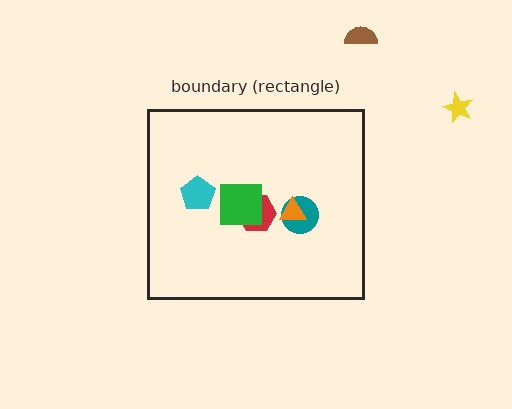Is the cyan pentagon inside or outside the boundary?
Inside.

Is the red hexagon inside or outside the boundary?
Inside.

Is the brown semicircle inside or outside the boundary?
Outside.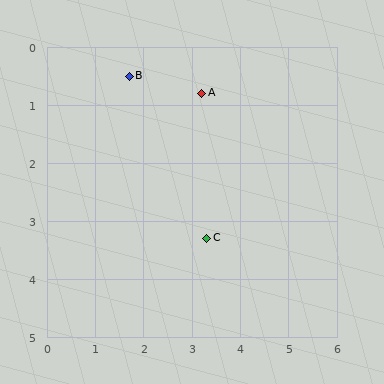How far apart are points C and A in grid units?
Points C and A are about 2.5 grid units apart.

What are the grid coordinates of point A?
Point A is at approximately (3.2, 0.8).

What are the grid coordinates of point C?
Point C is at approximately (3.3, 3.3).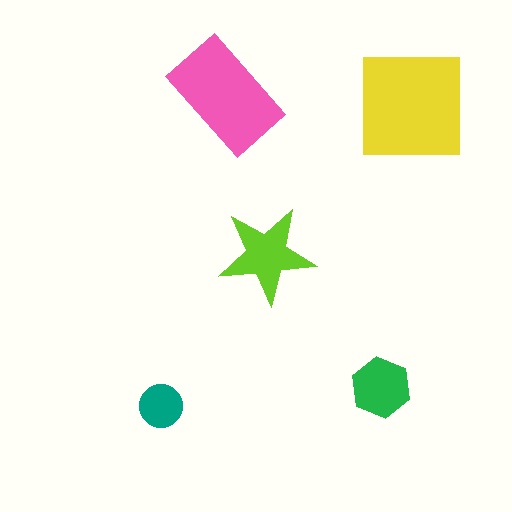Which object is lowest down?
The teal circle is bottommost.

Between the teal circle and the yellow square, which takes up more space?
The yellow square.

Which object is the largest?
The yellow square.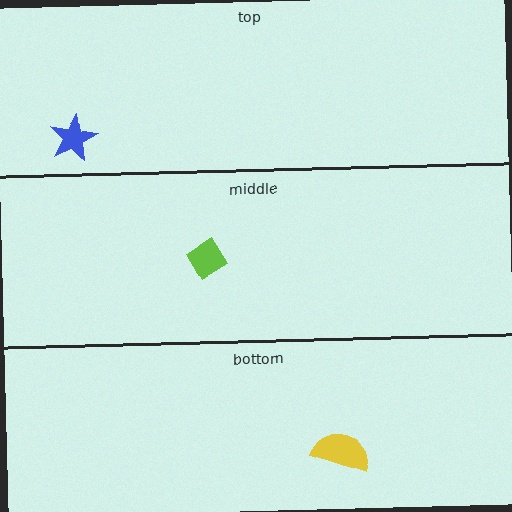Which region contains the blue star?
The top region.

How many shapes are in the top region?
1.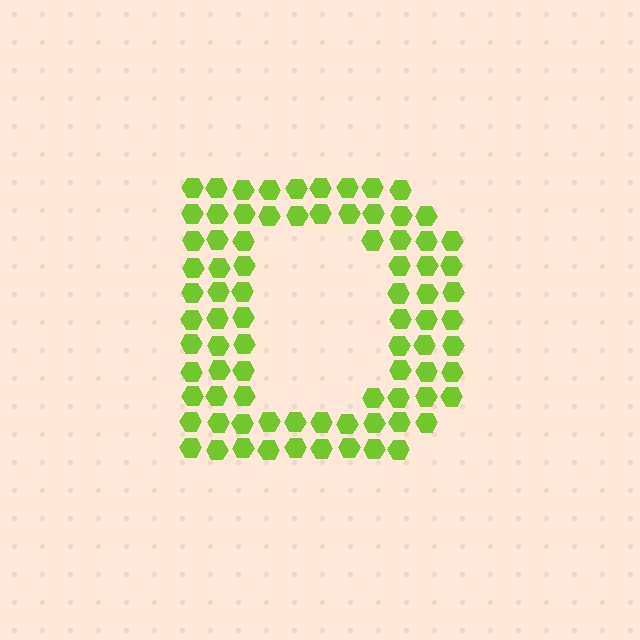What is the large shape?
The large shape is the letter D.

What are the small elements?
The small elements are hexagons.